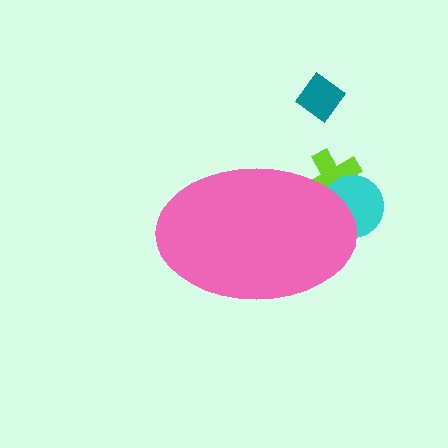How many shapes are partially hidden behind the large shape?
2 shapes are partially hidden.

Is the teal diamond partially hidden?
No, the teal diamond is fully visible.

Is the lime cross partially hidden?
Yes, the lime cross is partially hidden behind the pink ellipse.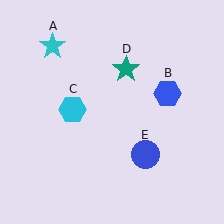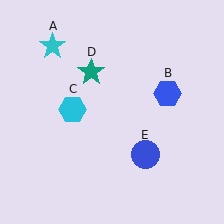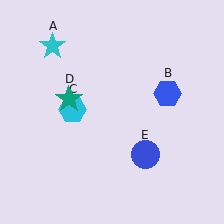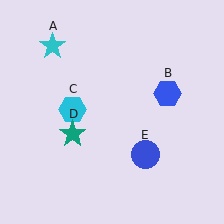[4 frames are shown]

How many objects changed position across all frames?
1 object changed position: teal star (object D).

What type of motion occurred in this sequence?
The teal star (object D) rotated counterclockwise around the center of the scene.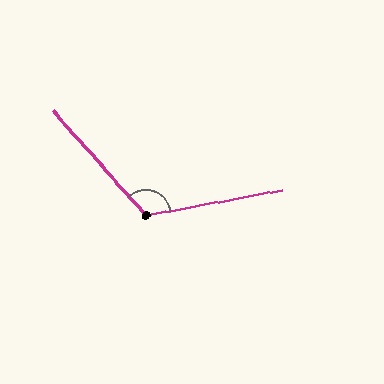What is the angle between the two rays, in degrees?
Approximately 121 degrees.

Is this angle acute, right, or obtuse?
It is obtuse.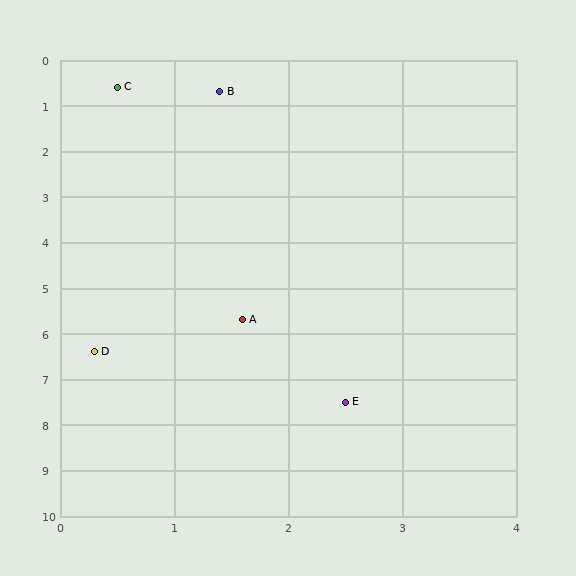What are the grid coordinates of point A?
Point A is at approximately (1.6, 5.7).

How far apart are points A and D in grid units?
Points A and D are about 1.5 grid units apart.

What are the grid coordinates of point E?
Point E is at approximately (2.5, 7.5).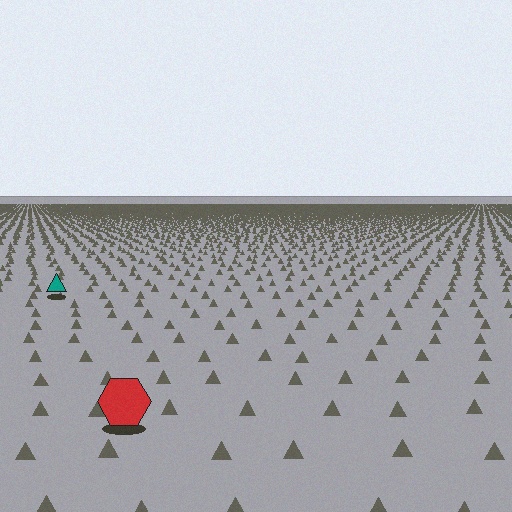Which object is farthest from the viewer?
The teal triangle is farthest from the viewer. It appears smaller and the ground texture around it is denser.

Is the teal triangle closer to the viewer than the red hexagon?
No. The red hexagon is closer — you can tell from the texture gradient: the ground texture is coarser near it.